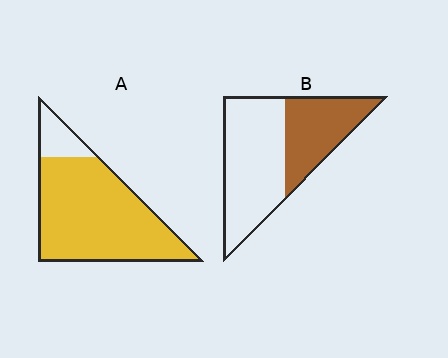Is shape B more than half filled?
No.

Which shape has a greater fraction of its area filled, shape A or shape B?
Shape A.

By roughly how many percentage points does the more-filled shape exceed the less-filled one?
By roughly 45 percentage points (A over B).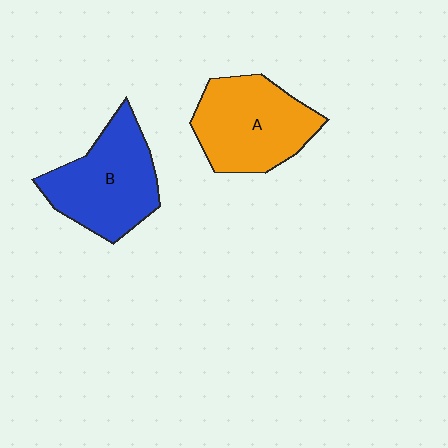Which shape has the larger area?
Shape A (orange).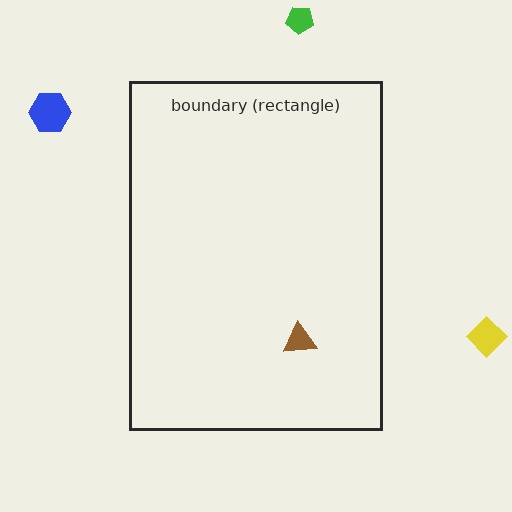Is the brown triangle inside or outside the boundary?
Inside.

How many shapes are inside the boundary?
1 inside, 3 outside.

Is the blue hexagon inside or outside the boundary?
Outside.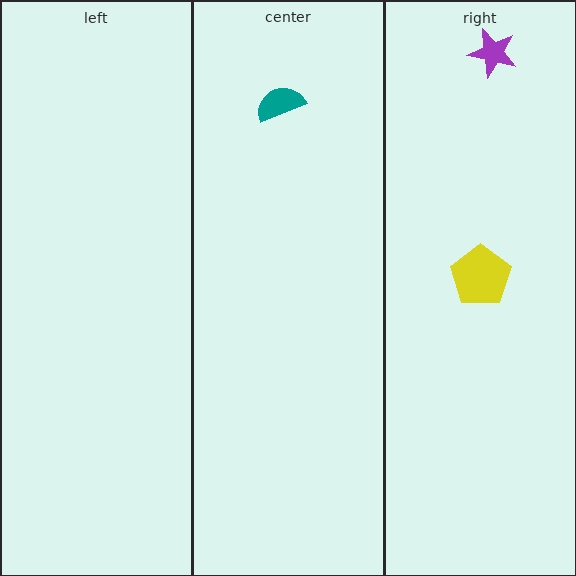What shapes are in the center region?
The teal semicircle.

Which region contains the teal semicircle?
The center region.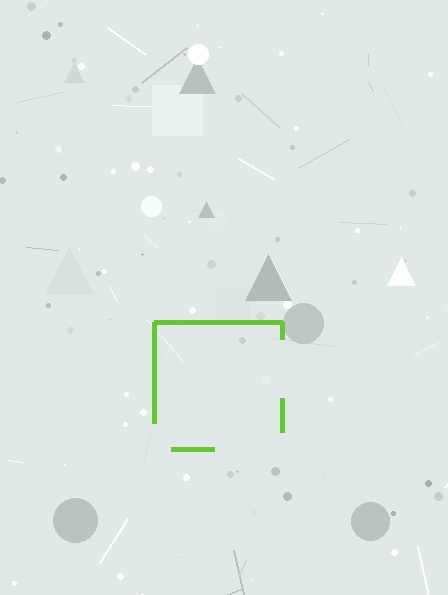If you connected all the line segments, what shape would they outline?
They would outline a square.